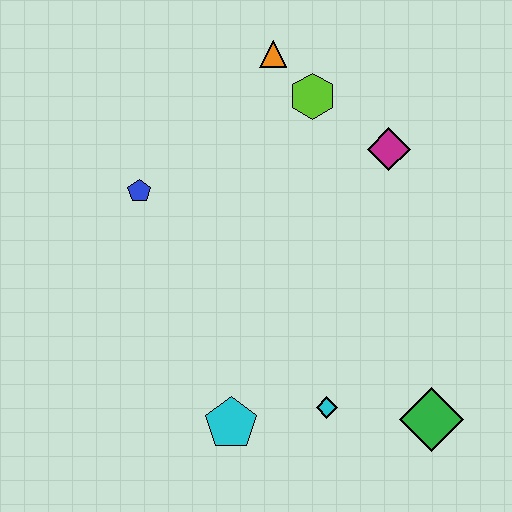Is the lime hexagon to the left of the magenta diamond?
Yes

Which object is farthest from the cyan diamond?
The orange triangle is farthest from the cyan diamond.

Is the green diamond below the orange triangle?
Yes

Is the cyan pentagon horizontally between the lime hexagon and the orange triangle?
No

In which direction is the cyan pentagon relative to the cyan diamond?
The cyan pentagon is to the left of the cyan diamond.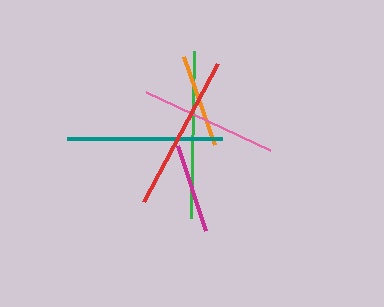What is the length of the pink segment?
The pink segment is approximately 137 pixels long.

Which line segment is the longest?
The green line is the longest at approximately 167 pixels.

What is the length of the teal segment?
The teal segment is approximately 155 pixels long.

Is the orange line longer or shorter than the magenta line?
The orange line is longer than the magenta line.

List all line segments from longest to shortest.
From longest to shortest: green, red, teal, pink, orange, magenta.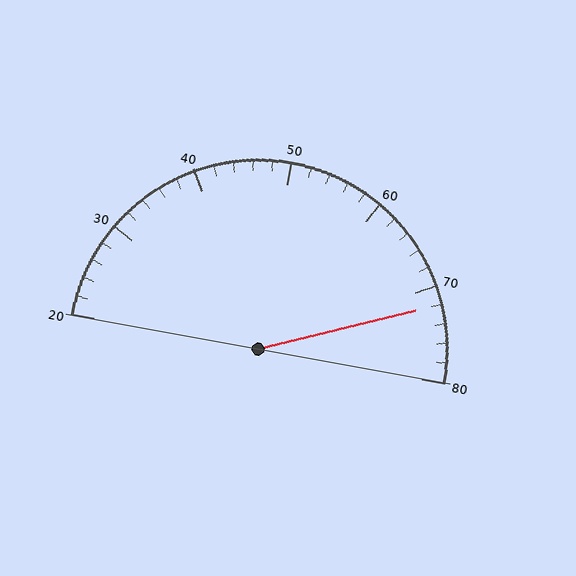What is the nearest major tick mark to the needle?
The nearest major tick mark is 70.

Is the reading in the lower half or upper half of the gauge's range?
The reading is in the upper half of the range (20 to 80).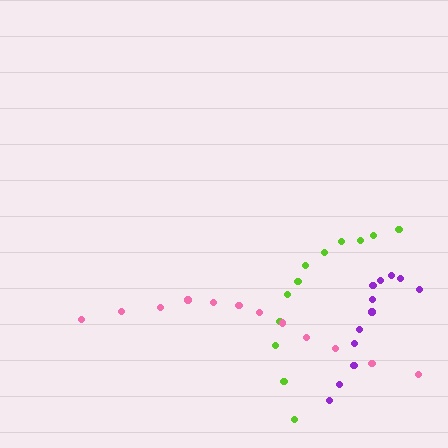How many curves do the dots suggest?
There are 3 distinct paths.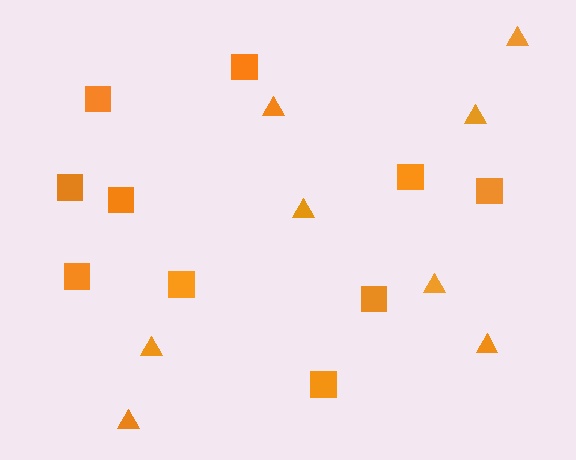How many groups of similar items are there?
There are 2 groups: one group of triangles (8) and one group of squares (10).